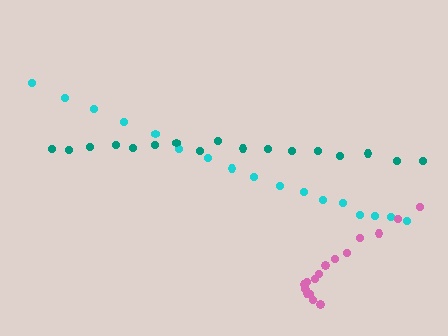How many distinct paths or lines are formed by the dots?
There are 3 distinct paths.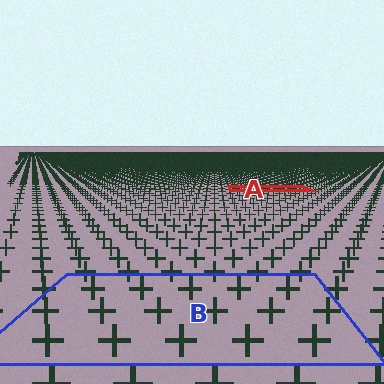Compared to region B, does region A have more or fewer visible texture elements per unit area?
Region A has more texture elements per unit area — they are packed more densely because it is farther away.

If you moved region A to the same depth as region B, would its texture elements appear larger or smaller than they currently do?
They would appear larger. At a closer depth, the same texture elements are projected at a bigger on-screen size.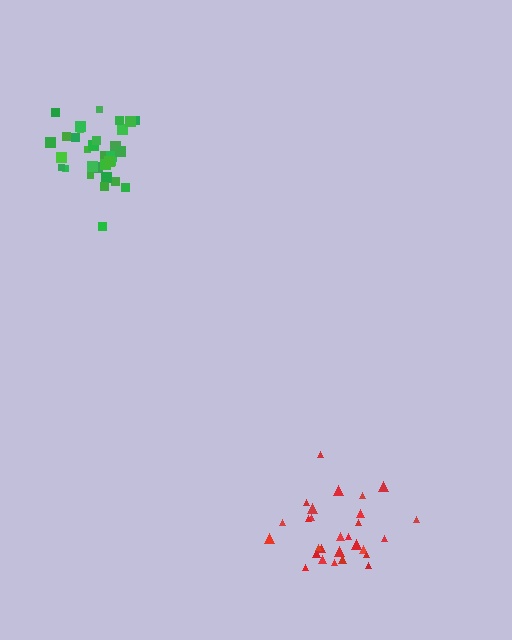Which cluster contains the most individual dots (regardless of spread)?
Green (34).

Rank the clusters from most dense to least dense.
green, red.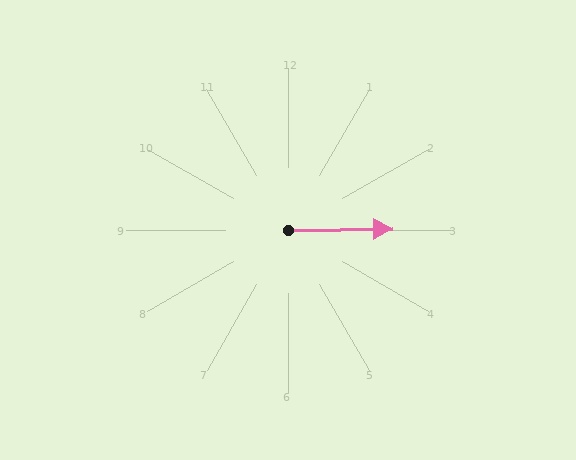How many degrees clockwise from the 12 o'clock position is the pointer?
Approximately 89 degrees.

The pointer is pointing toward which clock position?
Roughly 3 o'clock.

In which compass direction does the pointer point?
East.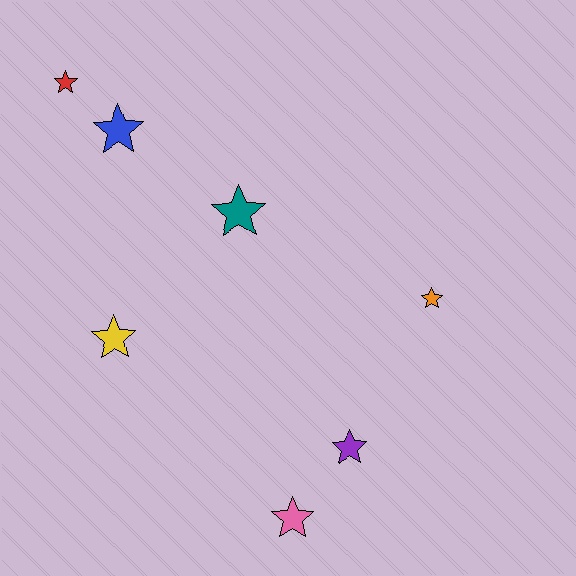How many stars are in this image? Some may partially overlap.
There are 7 stars.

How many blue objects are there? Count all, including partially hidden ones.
There is 1 blue object.